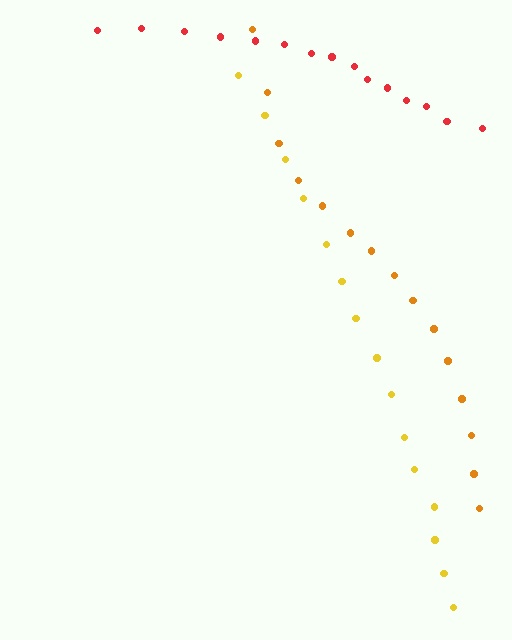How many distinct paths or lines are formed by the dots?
There are 3 distinct paths.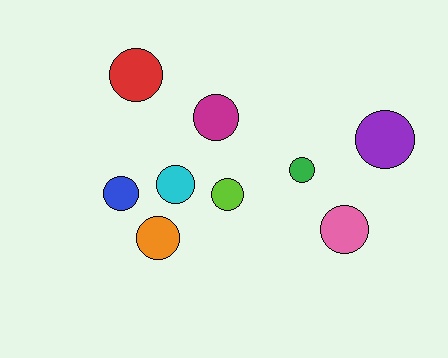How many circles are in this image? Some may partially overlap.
There are 9 circles.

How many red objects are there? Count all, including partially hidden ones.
There is 1 red object.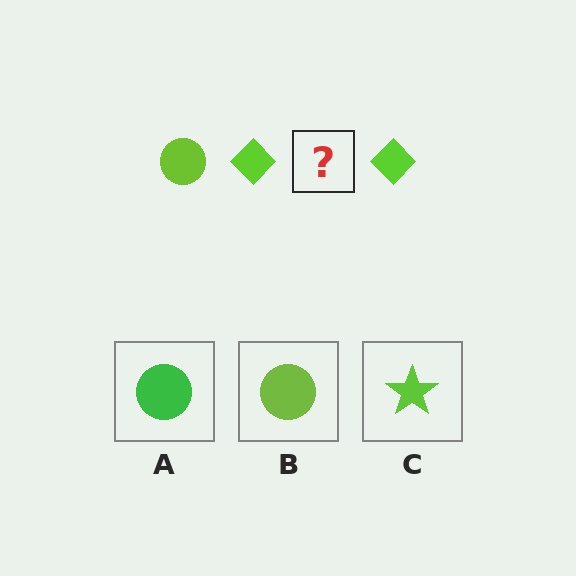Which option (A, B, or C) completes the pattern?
B.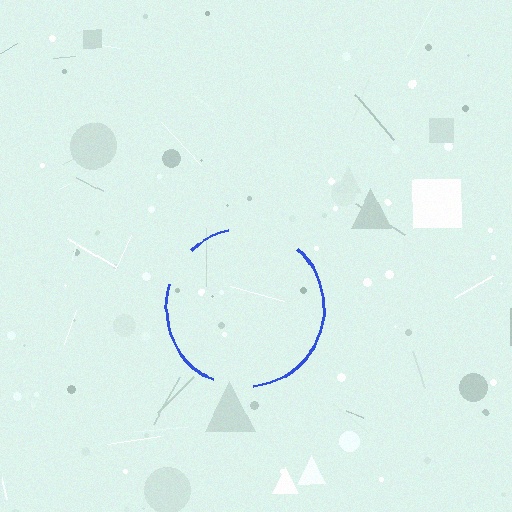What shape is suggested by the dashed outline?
The dashed outline suggests a circle.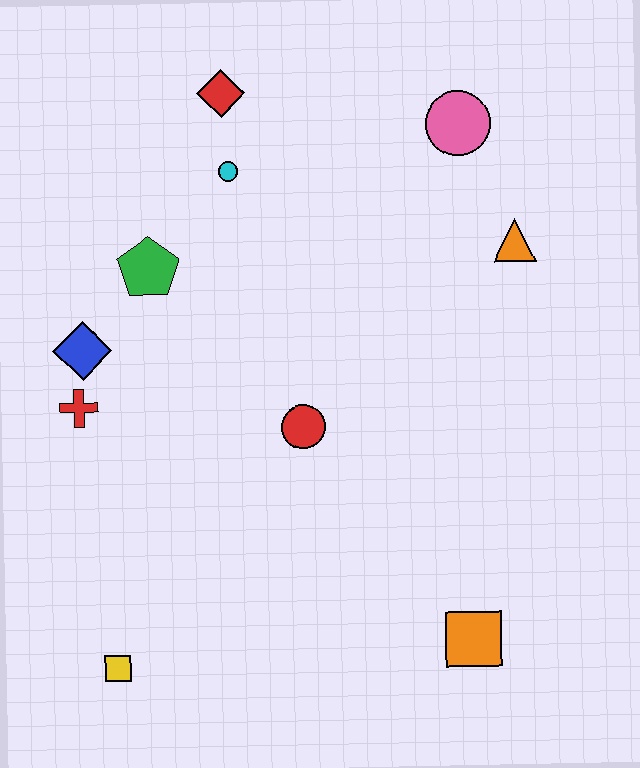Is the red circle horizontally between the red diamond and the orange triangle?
Yes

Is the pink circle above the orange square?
Yes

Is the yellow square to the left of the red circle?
Yes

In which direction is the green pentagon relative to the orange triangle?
The green pentagon is to the left of the orange triangle.